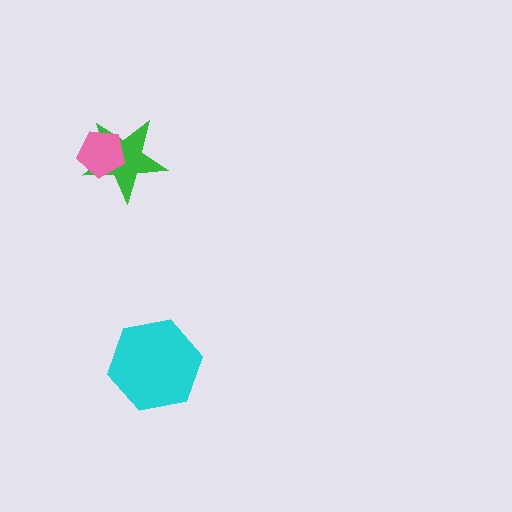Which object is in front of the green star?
The pink pentagon is in front of the green star.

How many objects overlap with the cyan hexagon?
0 objects overlap with the cyan hexagon.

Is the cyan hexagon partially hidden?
No, no other shape covers it.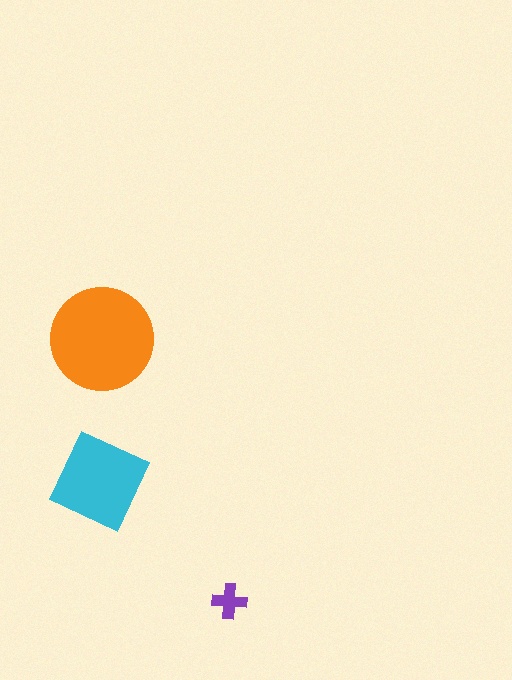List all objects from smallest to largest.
The purple cross, the cyan square, the orange circle.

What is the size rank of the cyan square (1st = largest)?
2nd.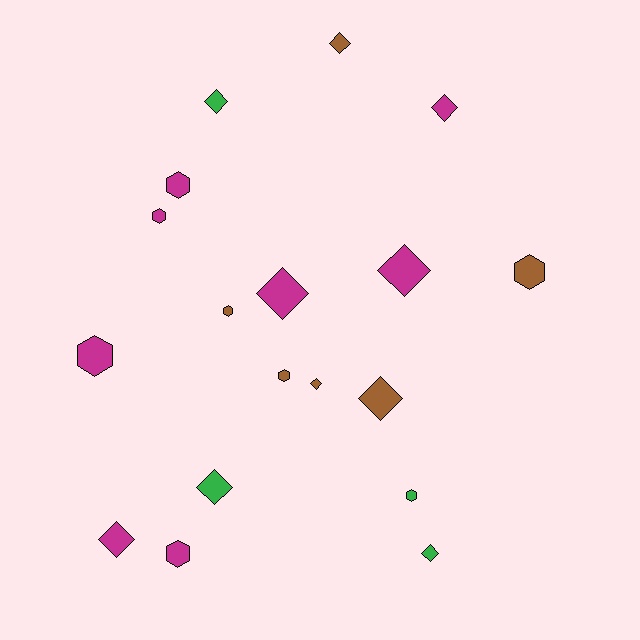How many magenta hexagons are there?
There are 4 magenta hexagons.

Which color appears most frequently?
Magenta, with 8 objects.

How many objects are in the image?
There are 18 objects.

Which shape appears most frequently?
Diamond, with 10 objects.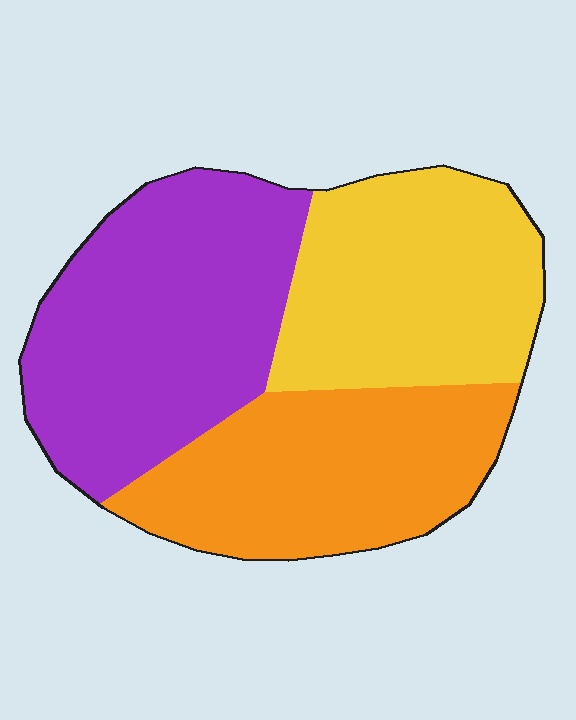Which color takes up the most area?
Purple, at roughly 40%.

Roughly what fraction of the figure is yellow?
Yellow covers roughly 30% of the figure.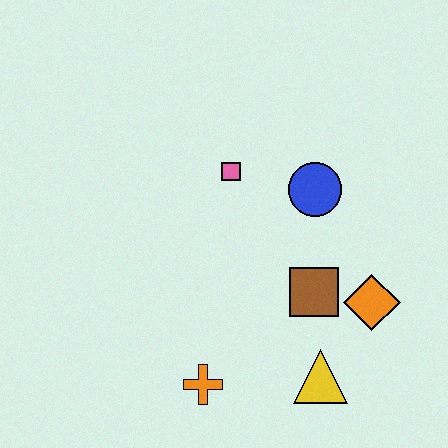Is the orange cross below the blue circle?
Yes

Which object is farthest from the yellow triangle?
The pink square is farthest from the yellow triangle.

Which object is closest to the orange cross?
The yellow triangle is closest to the orange cross.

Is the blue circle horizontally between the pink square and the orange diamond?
Yes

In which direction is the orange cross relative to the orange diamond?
The orange cross is to the left of the orange diamond.